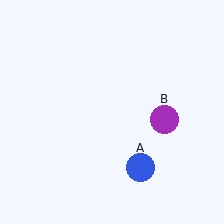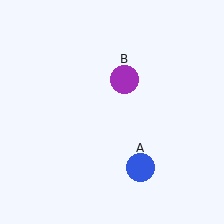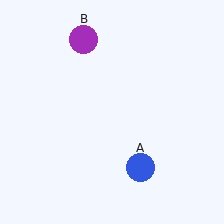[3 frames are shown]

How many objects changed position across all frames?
1 object changed position: purple circle (object B).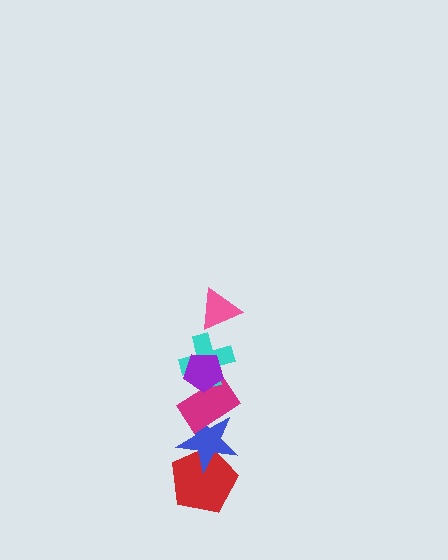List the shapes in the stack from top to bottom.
From top to bottom: the pink triangle, the purple pentagon, the cyan cross, the magenta rectangle, the blue star, the red pentagon.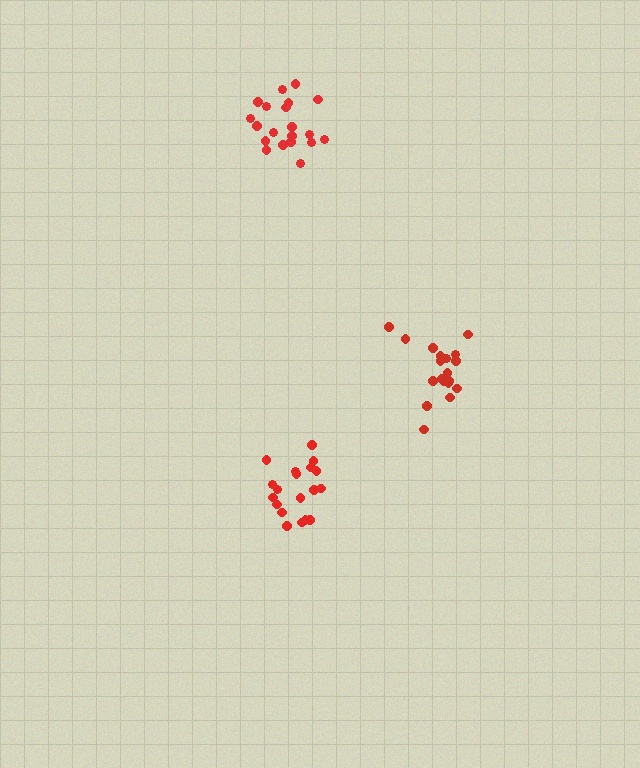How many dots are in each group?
Group 1: 20 dots, Group 2: 20 dots, Group 3: 19 dots (59 total).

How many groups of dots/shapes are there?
There are 3 groups.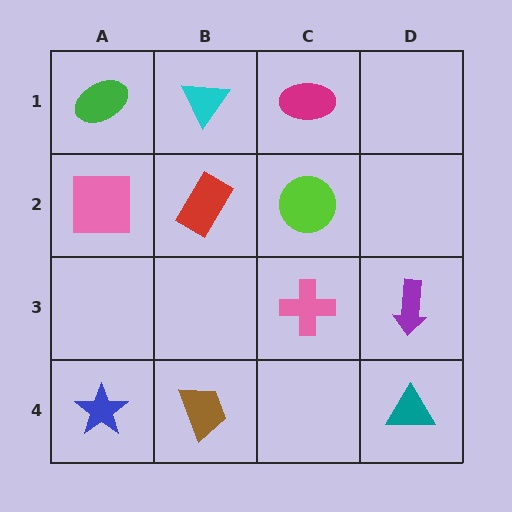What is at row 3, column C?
A pink cross.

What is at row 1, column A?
A green ellipse.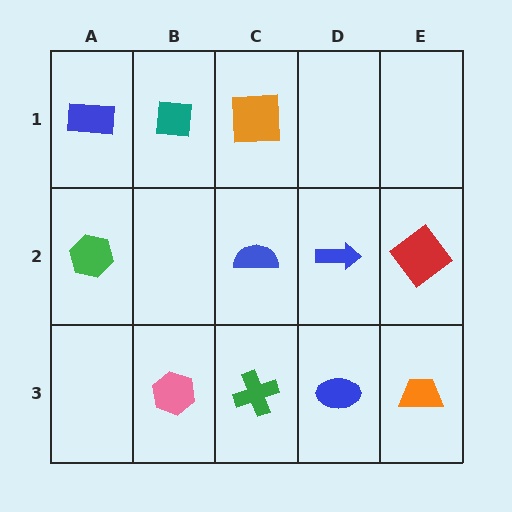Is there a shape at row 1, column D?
No, that cell is empty.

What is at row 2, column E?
A red diamond.